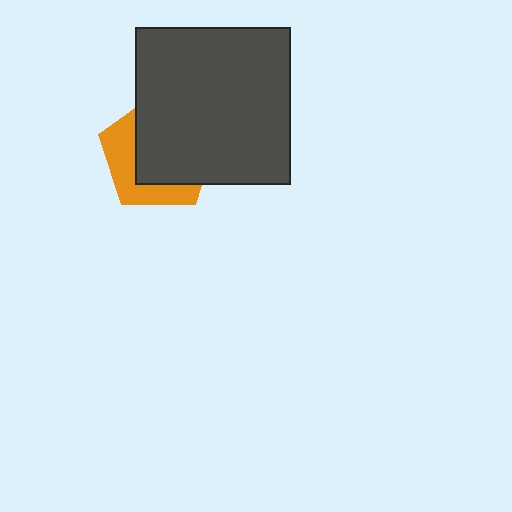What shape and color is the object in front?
The object in front is a dark gray rectangle.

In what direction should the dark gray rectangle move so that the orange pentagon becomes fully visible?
The dark gray rectangle should move toward the upper-right. That is the shortest direction to clear the overlap and leave the orange pentagon fully visible.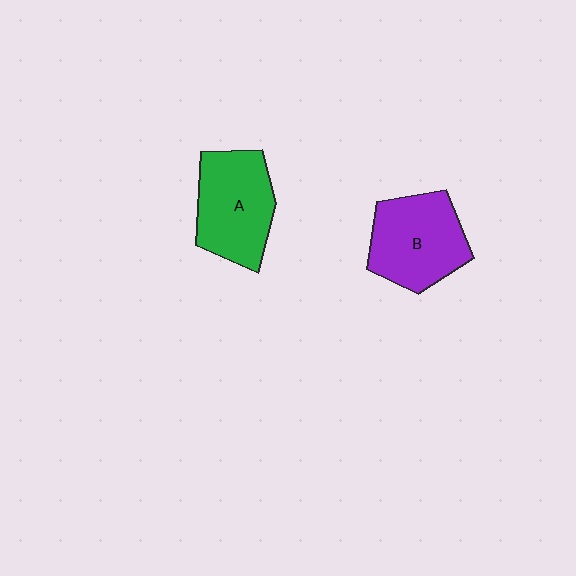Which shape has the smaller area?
Shape B (purple).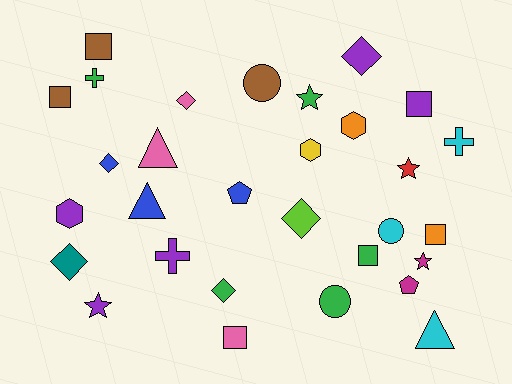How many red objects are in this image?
There is 1 red object.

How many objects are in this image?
There are 30 objects.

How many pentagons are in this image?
There are 2 pentagons.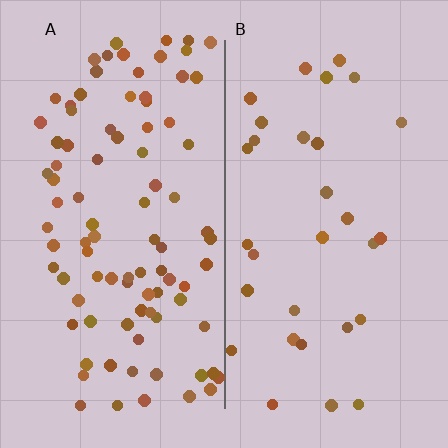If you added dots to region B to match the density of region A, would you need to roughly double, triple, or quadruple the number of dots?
Approximately triple.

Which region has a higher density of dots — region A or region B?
A (the left).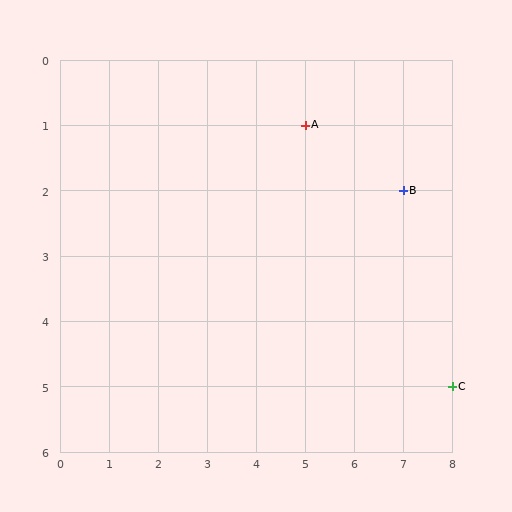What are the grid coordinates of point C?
Point C is at grid coordinates (8, 5).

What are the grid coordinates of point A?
Point A is at grid coordinates (5, 1).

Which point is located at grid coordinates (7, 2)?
Point B is at (7, 2).